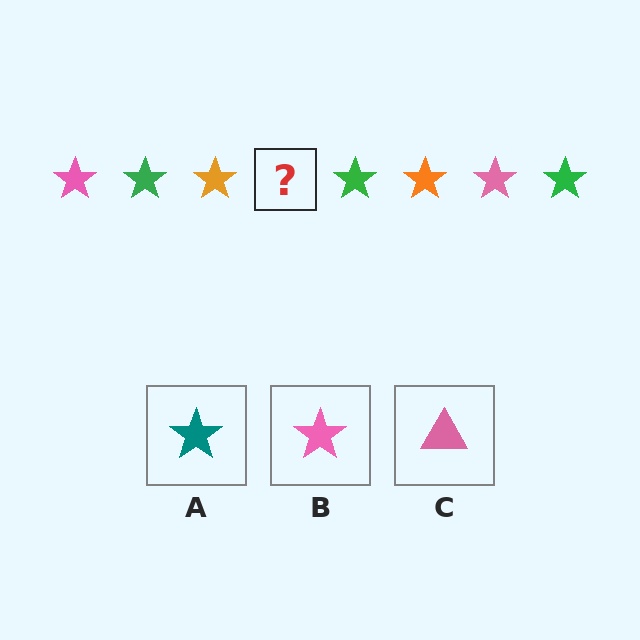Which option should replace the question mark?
Option B.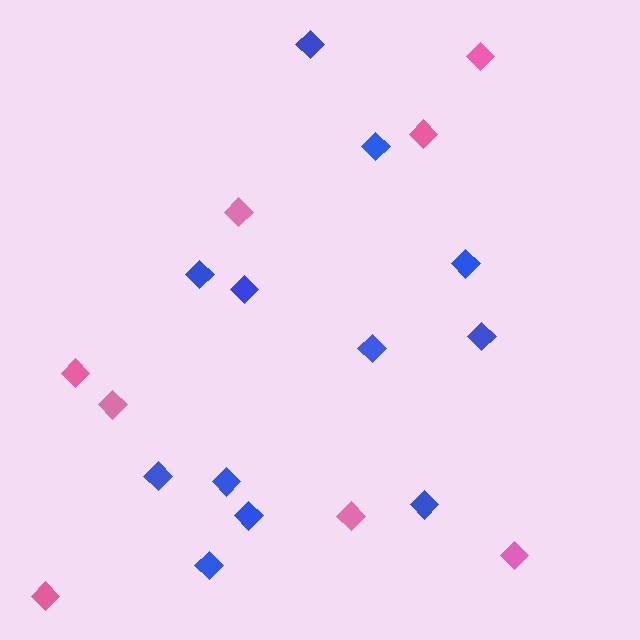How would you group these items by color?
There are 2 groups: one group of pink diamonds (8) and one group of blue diamonds (12).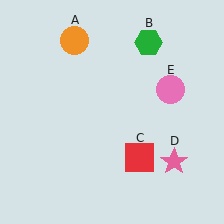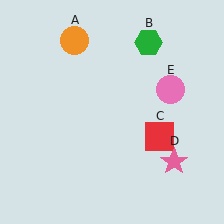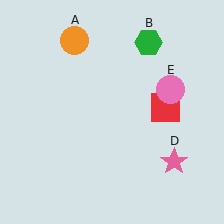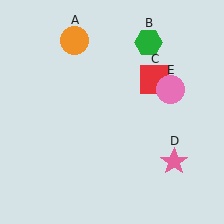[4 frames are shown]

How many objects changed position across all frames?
1 object changed position: red square (object C).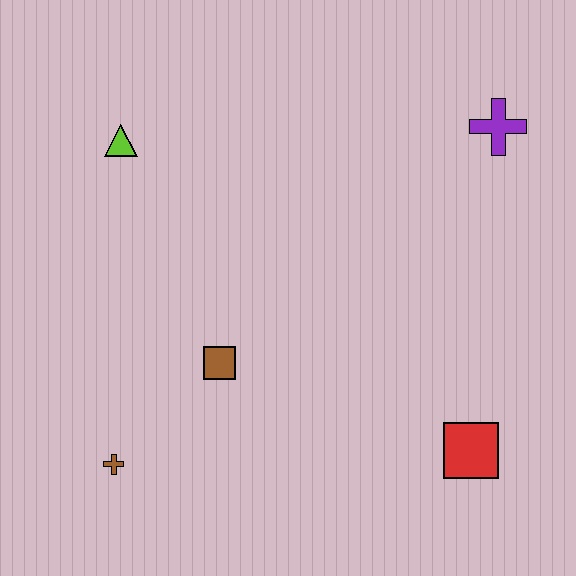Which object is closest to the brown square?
The brown cross is closest to the brown square.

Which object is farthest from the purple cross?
The brown cross is farthest from the purple cross.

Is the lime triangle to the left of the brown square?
Yes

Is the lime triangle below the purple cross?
Yes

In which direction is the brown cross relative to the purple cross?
The brown cross is to the left of the purple cross.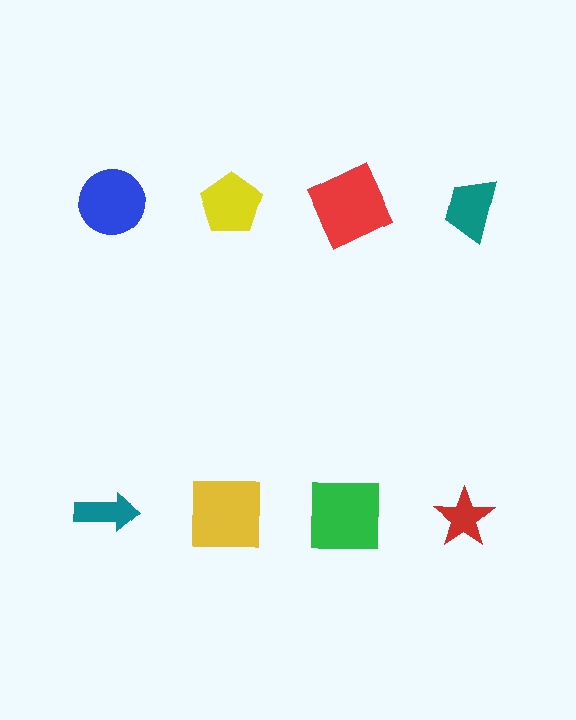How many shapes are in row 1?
4 shapes.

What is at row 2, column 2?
A yellow square.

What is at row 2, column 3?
A green square.